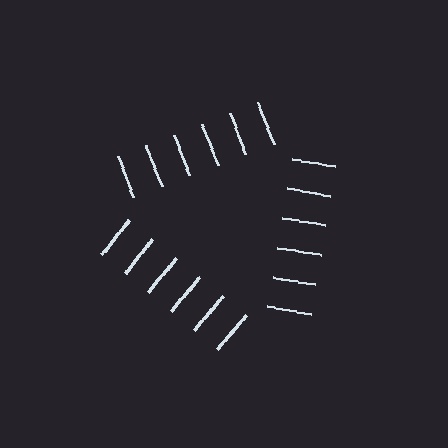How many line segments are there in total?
18 — 6 along each of the 3 edges.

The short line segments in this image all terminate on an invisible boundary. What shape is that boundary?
An illusory triangle — the line segments terminate on its edges but no continuous stroke is drawn.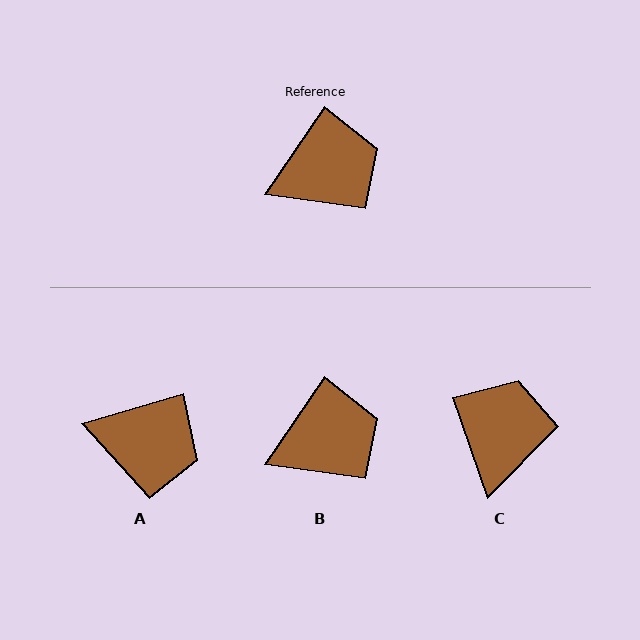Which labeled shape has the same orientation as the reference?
B.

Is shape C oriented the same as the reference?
No, it is off by about 53 degrees.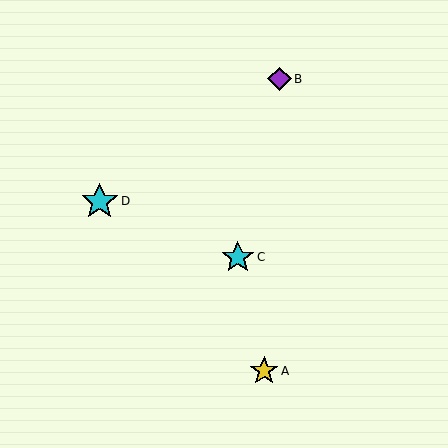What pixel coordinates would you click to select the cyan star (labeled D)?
Click at (100, 201) to select the cyan star D.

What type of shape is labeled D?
Shape D is a cyan star.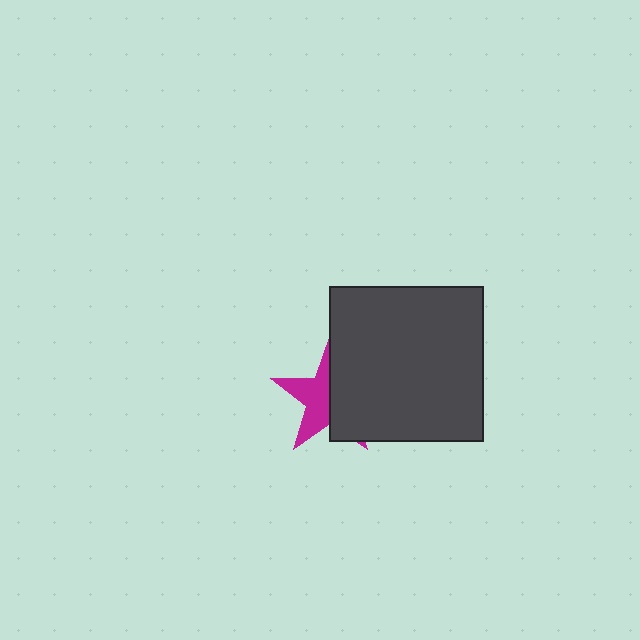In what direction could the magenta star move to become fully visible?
The magenta star could move left. That would shift it out from behind the dark gray square entirely.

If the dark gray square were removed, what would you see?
You would see the complete magenta star.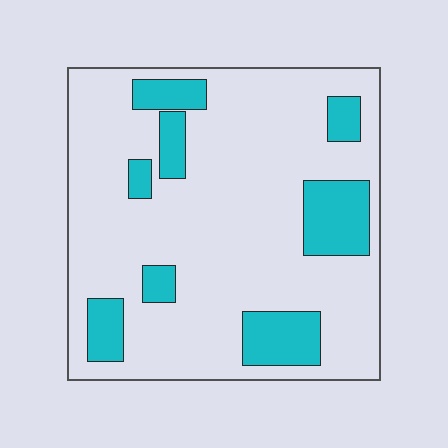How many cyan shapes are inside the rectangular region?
8.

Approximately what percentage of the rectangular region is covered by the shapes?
Approximately 20%.